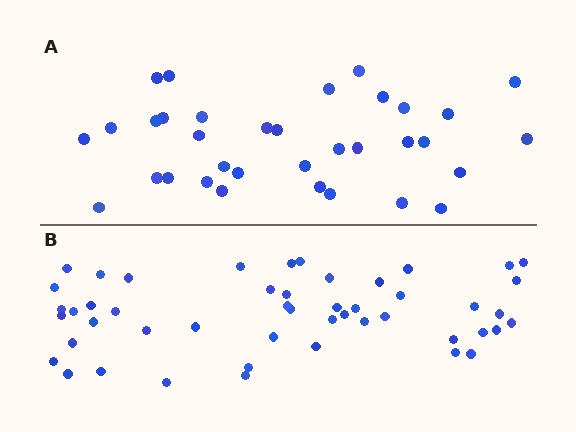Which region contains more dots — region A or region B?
Region B (the bottom region) has more dots.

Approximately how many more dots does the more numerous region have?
Region B has approximately 15 more dots than region A.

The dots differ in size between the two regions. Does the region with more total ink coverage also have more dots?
No. Region A has more total ink coverage because its dots are larger, but region B actually contains more individual dots. Total area can be misleading — the number of items is what matters here.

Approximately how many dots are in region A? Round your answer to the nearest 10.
About 30 dots. (The exact count is 34, which rounds to 30.)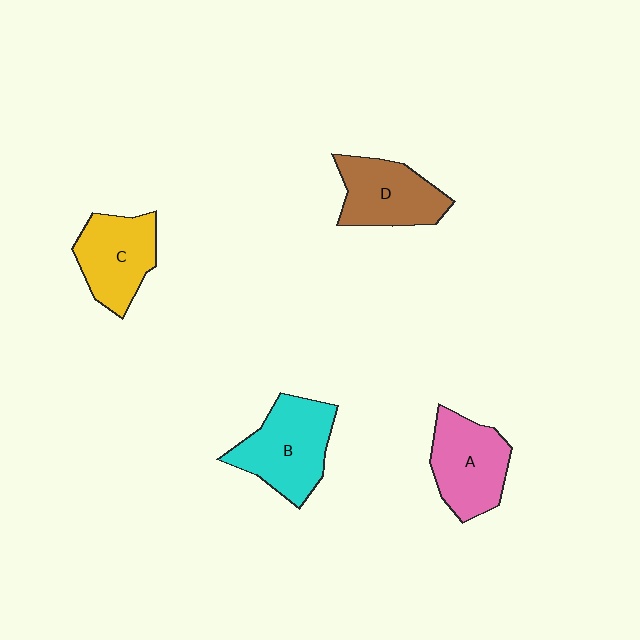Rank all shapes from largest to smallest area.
From largest to smallest: B (cyan), A (pink), D (brown), C (yellow).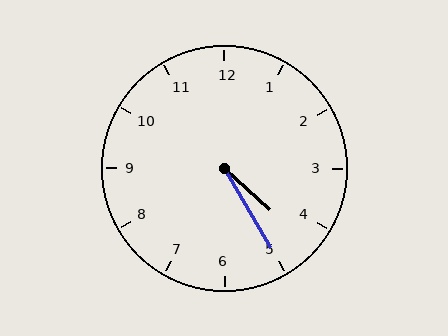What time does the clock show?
4:25.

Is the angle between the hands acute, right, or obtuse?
It is acute.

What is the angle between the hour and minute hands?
Approximately 18 degrees.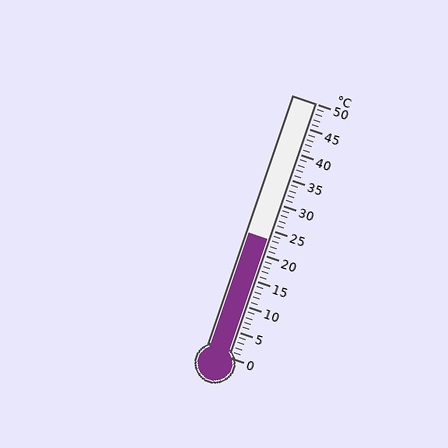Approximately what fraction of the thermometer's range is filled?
The thermometer is filled to approximately 45% of its range.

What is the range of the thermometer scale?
The thermometer scale ranges from 0°C to 50°C.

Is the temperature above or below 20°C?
The temperature is above 20°C.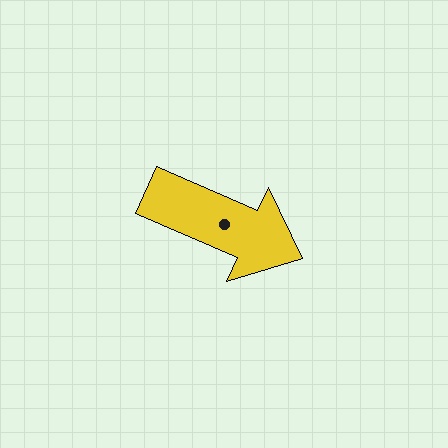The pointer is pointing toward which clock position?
Roughly 4 o'clock.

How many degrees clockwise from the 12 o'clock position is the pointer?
Approximately 114 degrees.